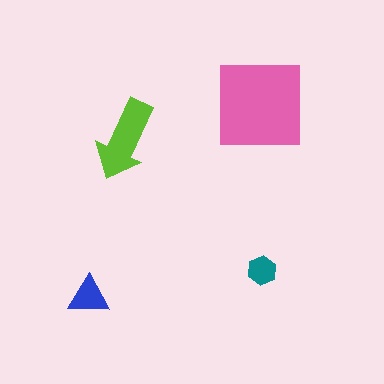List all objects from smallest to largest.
The teal hexagon, the blue triangle, the lime arrow, the pink square.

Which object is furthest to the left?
The blue triangle is leftmost.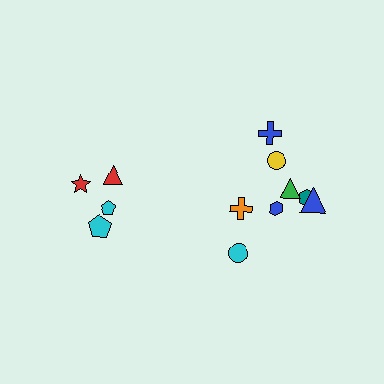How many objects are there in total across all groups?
There are 12 objects.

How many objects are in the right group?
There are 8 objects.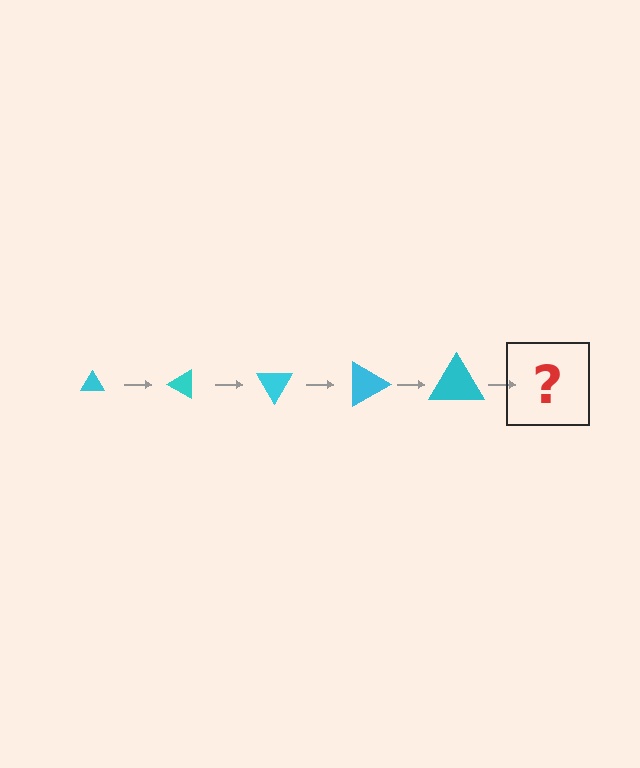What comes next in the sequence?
The next element should be a triangle, larger than the previous one and rotated 150 degrees from the start.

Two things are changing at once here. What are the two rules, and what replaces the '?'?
The two rules are that the triangle grows larger each step and it rotates 30 degrees each step. The '?' should be a triangle, larger than the previous one and rotated 150 degrees from the start.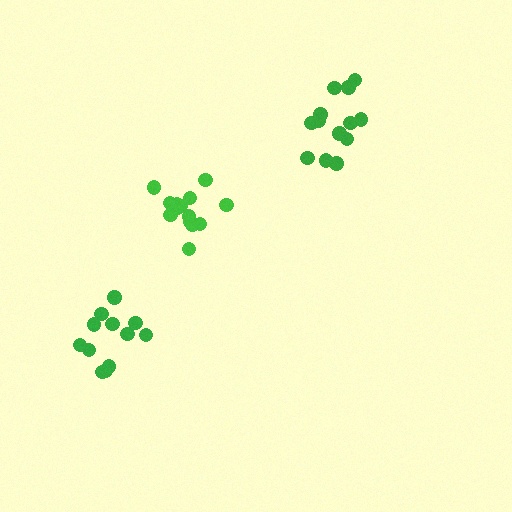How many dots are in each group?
Group 1: 13 dots, Group 2: 14 dots, Group 3: 12 dots (39 total).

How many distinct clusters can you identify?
There are 3 distinct clusters.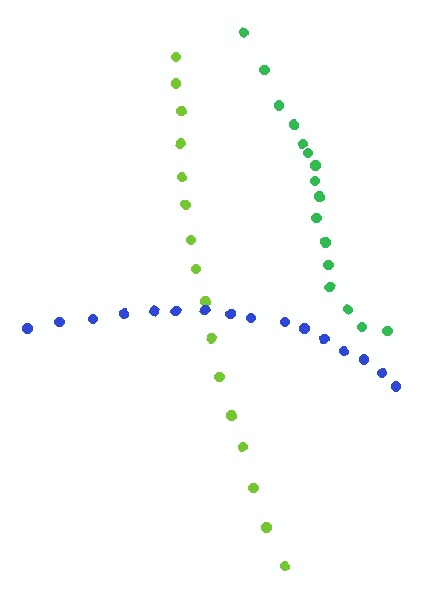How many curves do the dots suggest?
There are 3 distinct paths.